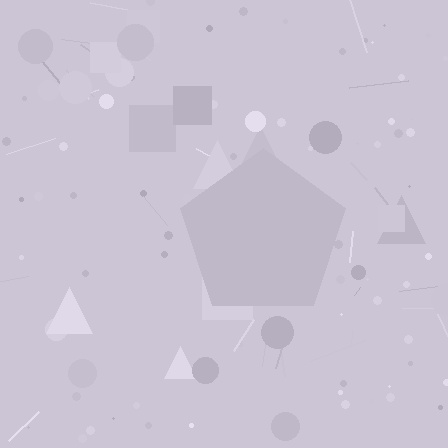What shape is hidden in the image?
A pentagon is hidden in the image.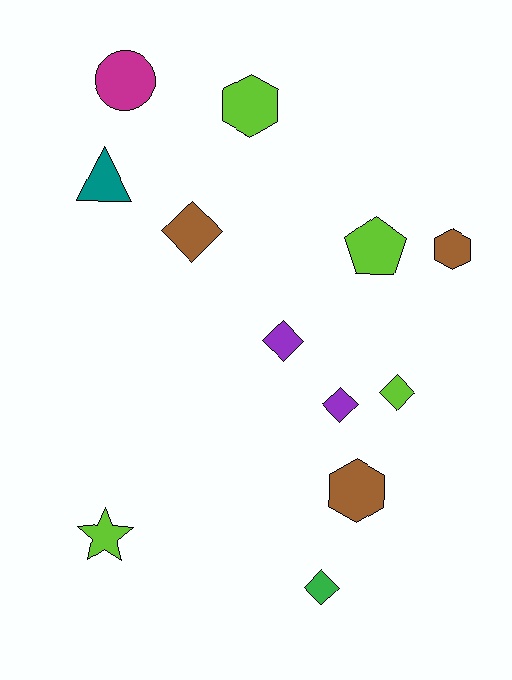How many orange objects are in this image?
There are no orange objects.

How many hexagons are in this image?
There are 3 hexagons.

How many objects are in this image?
There are 12 objects.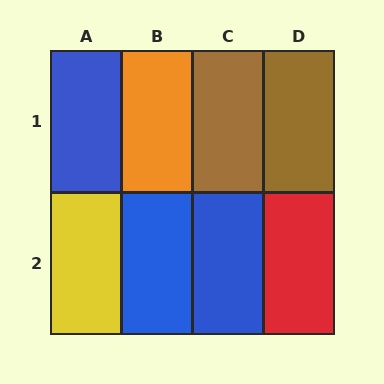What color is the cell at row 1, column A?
Blue.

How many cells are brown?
2 cells are brown.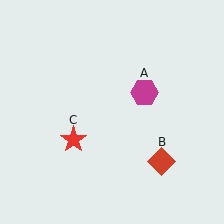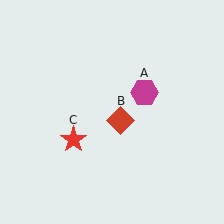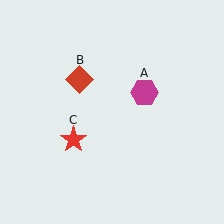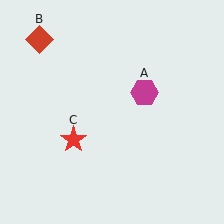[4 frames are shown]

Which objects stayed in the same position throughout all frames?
Magenta hexagon (object A) and red star (object C) remained stationary.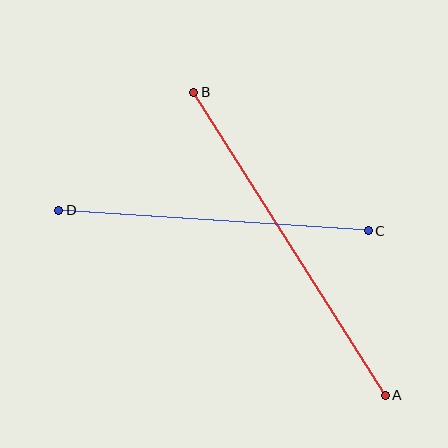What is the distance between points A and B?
The distance is approximately 358 pixels.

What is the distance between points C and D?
The distance is approximately 310 pixels.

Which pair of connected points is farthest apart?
Points A and B are farthest apart.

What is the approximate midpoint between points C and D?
The midpoint is at approximately (214, 221) pixels.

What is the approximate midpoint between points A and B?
The midpoint is at approximately (289, 244) pixels.